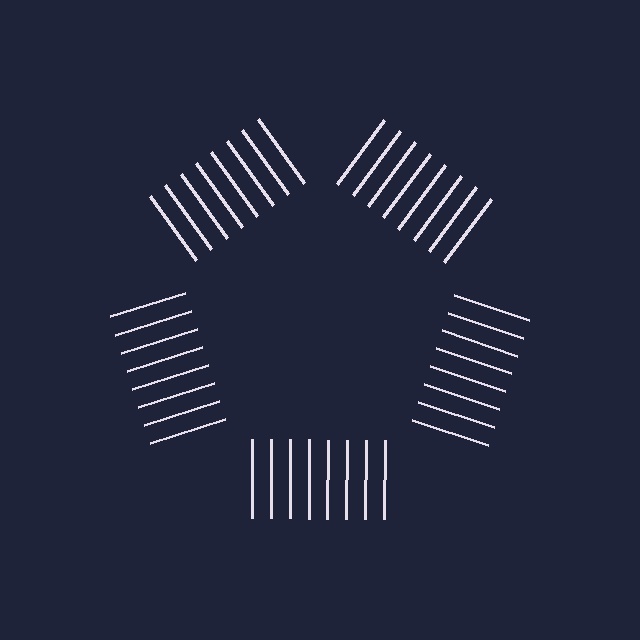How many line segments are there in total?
40 — 8 along each of the 5 edges.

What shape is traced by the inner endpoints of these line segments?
An illusory pentagon — the line segments terminate on its edges but no continuous stroke is drawn.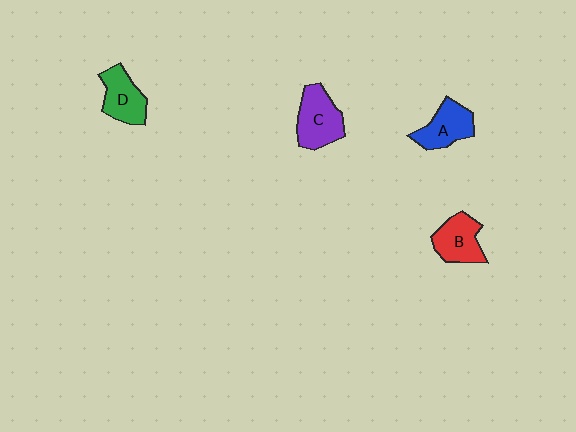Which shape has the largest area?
Shape C (purple).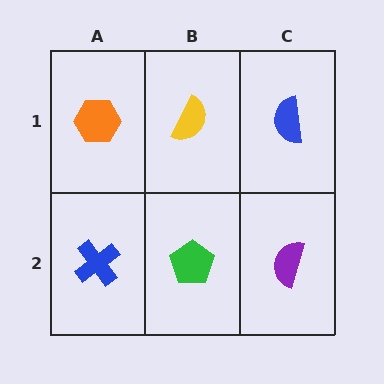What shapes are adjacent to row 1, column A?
A blue cross (row 2, column A), a yellow semicircle (row 1, column B).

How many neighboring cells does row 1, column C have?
2.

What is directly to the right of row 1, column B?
A blue semicircle.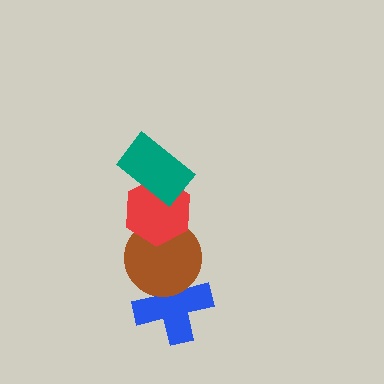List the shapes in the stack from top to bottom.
From top to bottom: the teal rectangle, the red hexagon, the brown circle, the blue cross.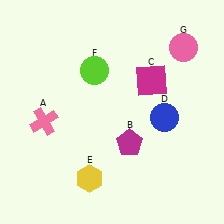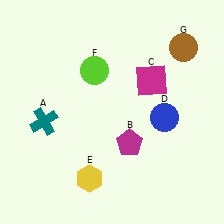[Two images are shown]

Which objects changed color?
A changed from pink to teal. G changed from pink to brown.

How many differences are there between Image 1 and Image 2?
There are 2 differences between the two images.